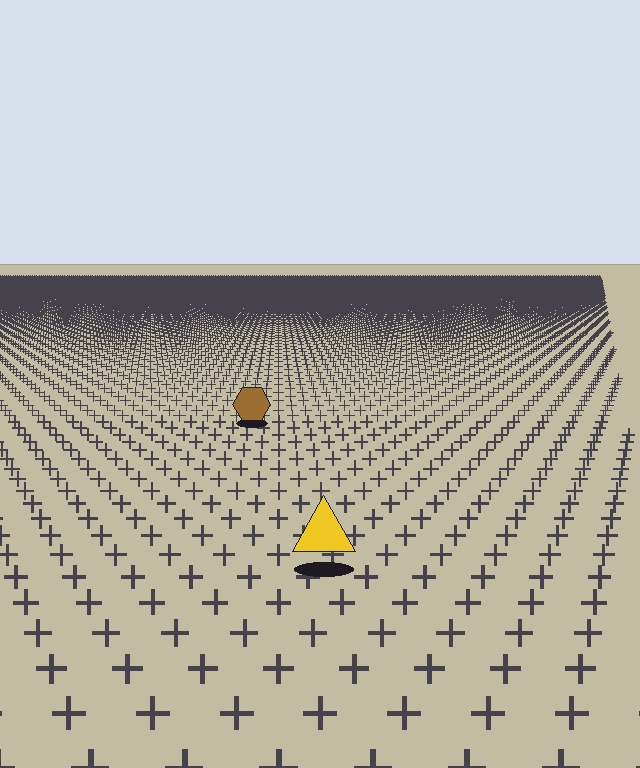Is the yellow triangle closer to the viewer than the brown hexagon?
Yes. The yellow triangle is closer — you can tell from the texture gradient: the ground texture is coarser near it.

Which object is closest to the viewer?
The yellow triangle is closest. The texture marks near it are larger and more spread out.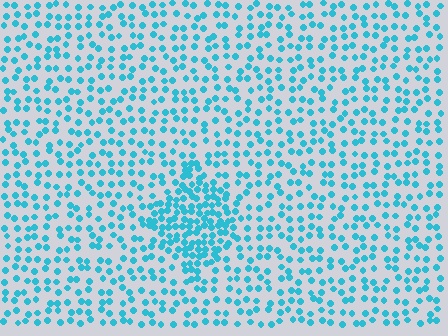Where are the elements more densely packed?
The elements are more densely packed inside the diamond boundary.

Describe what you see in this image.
The image contains small cyan elements arranged at two different densities. A diamond-shaped region is visible where the elements are more densely packed than the surrounding area.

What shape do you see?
I see a diamond.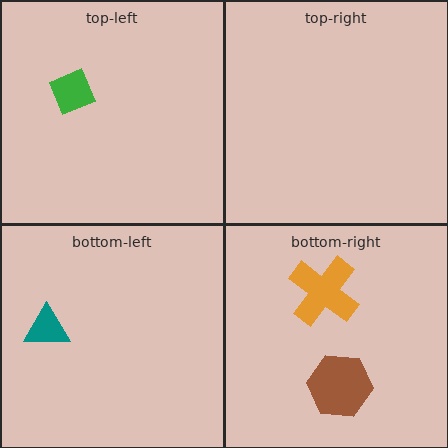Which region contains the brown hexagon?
The bottom-right region.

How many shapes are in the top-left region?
1.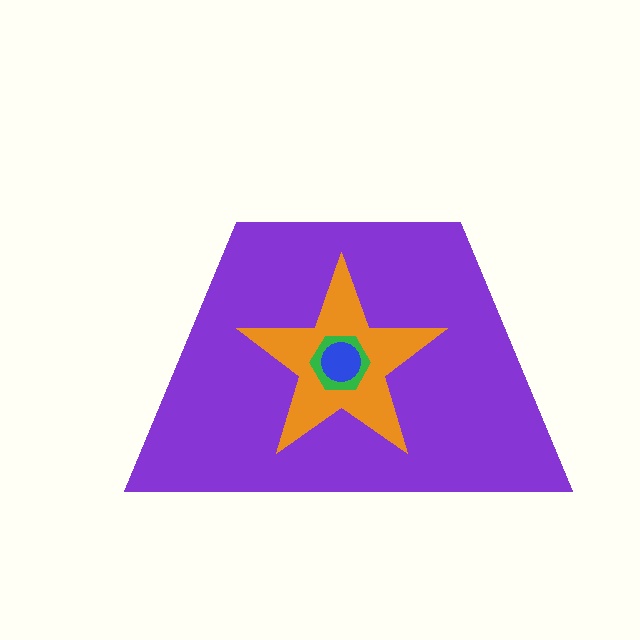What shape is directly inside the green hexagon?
The blue circle.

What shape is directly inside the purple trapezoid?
The orange star.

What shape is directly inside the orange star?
The green hexagon.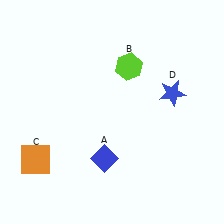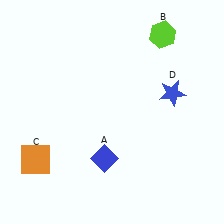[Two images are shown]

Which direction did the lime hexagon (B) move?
The lime hexagon (B) moved right.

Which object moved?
The lime hexagon (B) moved right.